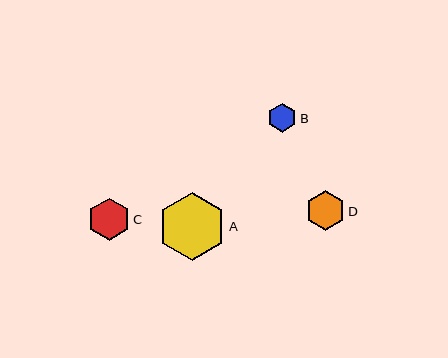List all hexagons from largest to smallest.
From largest to smallest: A, C, D, B.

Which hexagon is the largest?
Hexagon A is the largest with a size of approximately 67 pixels.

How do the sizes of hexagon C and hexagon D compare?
Hexagon C and hexagon D are approximately the same size.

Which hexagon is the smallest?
Hexagon B is the smallest with a size of approximately 28 pixels.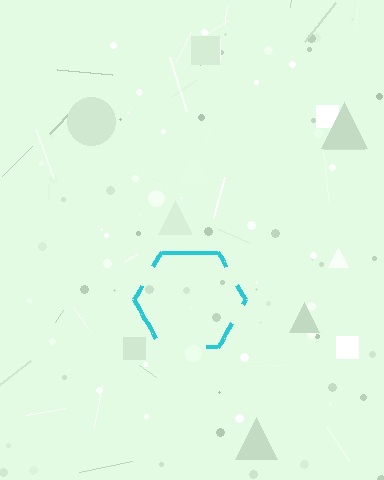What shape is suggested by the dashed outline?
The dashed outline suggests a hexagon.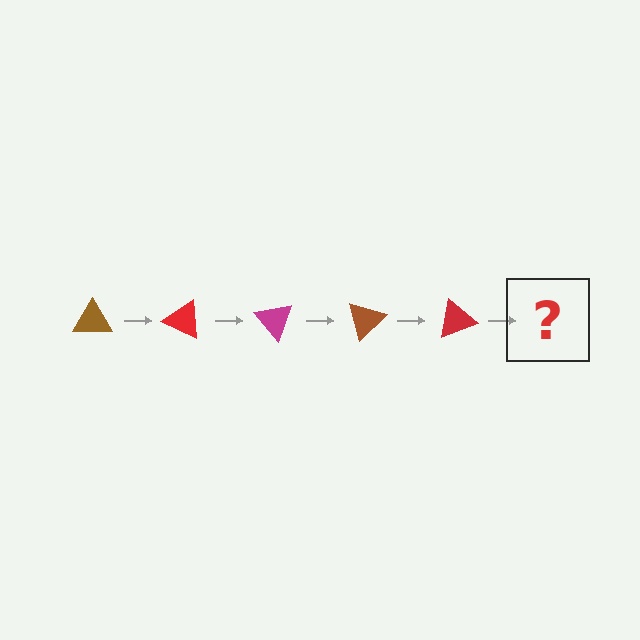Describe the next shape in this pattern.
It should be a magenta triangle, rotated 125 degrees from the start.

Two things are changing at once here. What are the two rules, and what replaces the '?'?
The two rules are that it rotates 25 degrees each step and the color cycles through brown, red, and magenta. The '?' should be a magenta triangle, rotated 125 degrees from the start.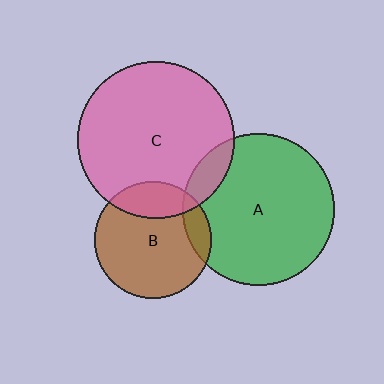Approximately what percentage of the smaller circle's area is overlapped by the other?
Approximately 20%.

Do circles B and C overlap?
Yes.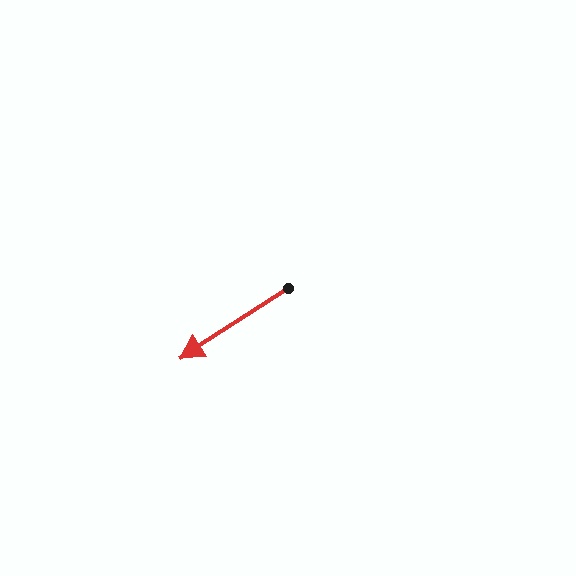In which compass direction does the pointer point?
Southwest.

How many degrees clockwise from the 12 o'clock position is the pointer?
Approximately 237 degrees.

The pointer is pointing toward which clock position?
Roughly 8 o'clock.